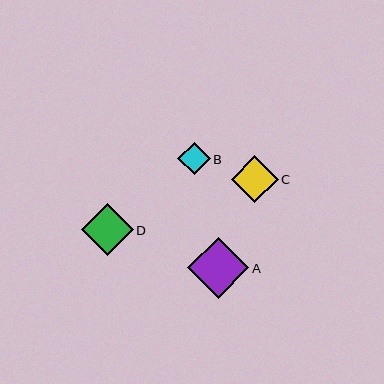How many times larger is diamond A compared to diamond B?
Diamond A is approximately 1.9 times the size of diamond B.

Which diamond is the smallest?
Diamond B is the smallest with a size of approximately 32 pixels.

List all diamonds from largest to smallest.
From largest to smallest: A, D, C, B.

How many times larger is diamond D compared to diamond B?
Diamond D is approximately 1.6 times the size of diamond B.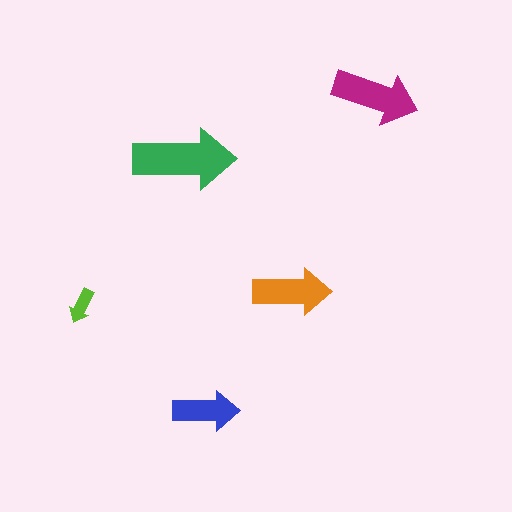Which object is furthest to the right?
The magenta arrow is rightmost.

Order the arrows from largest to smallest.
the green one, the magenta one, the orange one, the blue one, the lime one.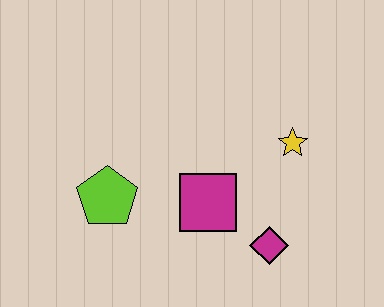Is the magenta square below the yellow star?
Yes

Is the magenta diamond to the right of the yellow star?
No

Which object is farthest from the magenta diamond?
The lime pentagon is farthest from the magenta diamond.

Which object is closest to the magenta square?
The magenta diamond is closest to the magenta square.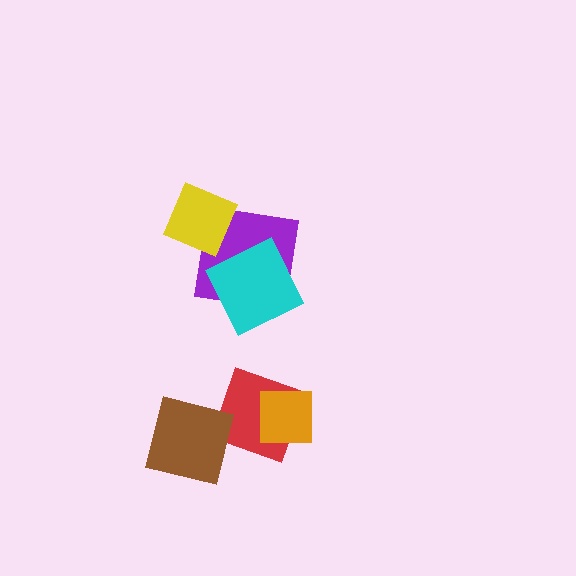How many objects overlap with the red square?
1 object overlaps with the red square.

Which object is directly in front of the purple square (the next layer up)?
The yellow diamond is directly in front of the purple square.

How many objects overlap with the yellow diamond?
1 object overlaps with the yellow diamond.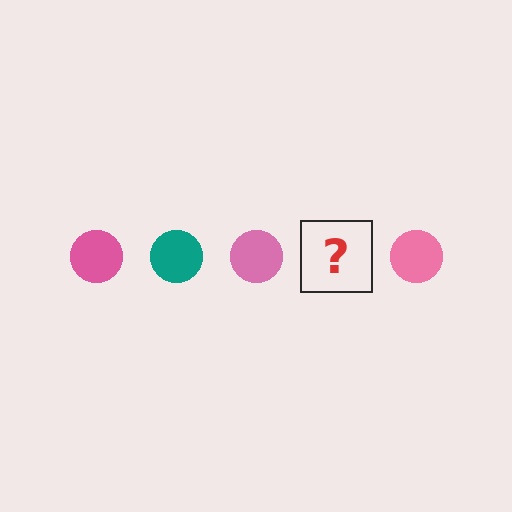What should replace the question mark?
The question mark should be replaced with a teal circle.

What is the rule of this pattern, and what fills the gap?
The rule is that the pattern cycles through pink, teal circles. The gap should be filled with a teal circle.